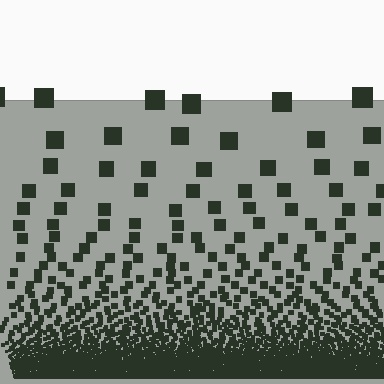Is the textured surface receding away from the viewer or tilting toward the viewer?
The surface appears to tilt toward the viewer. Texture elements get larger and sparser toward the top.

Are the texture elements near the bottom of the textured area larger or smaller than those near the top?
Smaller. The gradient is inverted — elements near the bottom are smaller and denser.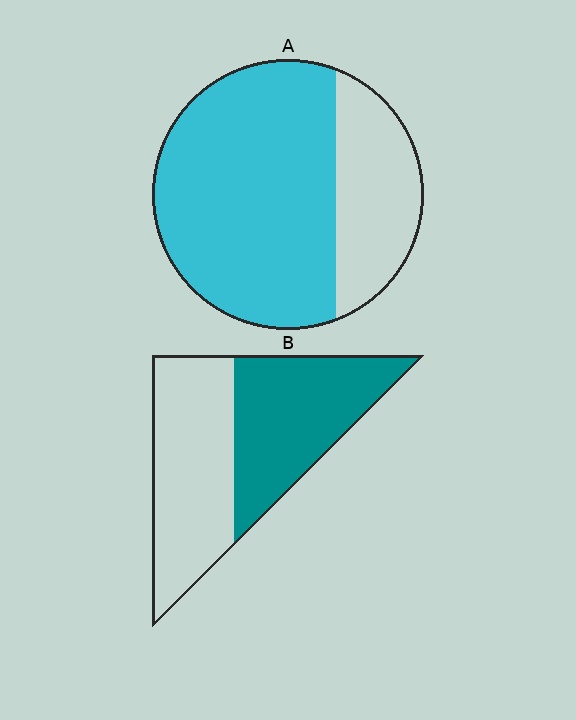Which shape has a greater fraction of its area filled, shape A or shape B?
Shape A.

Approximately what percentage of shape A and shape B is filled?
A is approximately 70% and B is approximately 50%.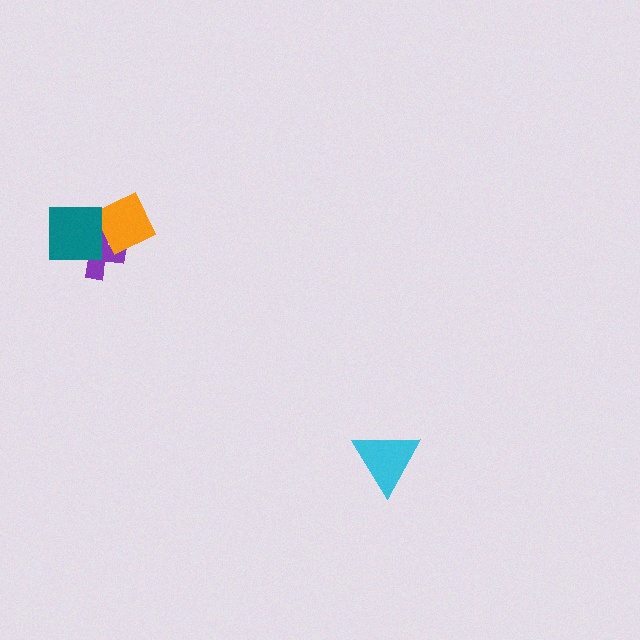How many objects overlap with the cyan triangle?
0 objects overlap with the cyan triangle.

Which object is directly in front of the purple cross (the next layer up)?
The orange diamond is directly in front of the purple cross.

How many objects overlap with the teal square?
2 objects overlap with the teal square.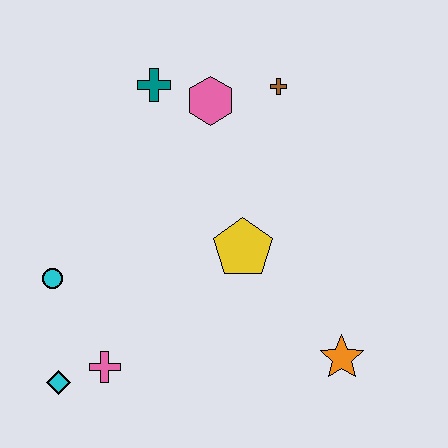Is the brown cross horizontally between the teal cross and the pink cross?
No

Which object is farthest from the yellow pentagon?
The cyan diamond is farthest from the yellow pentagon.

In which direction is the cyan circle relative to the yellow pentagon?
The cyan circle is to the left of the yellow pentagon.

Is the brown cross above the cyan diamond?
Yes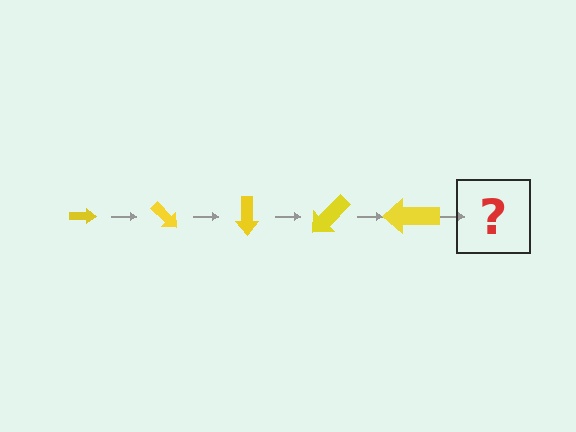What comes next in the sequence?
The next element should be an arrow, larger than the previous one and rotated 225 degrees from the start.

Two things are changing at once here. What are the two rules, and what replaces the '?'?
The two rules are that the arrow grows larger each step and it rotates 45 degrees each step. The '?' should be an arrow, larger than the previous one and rotated 225 degrees from the start.